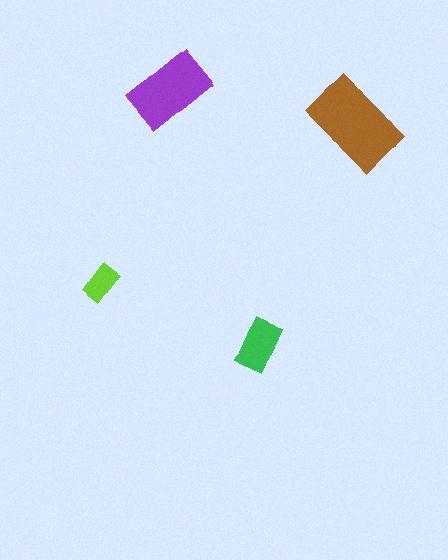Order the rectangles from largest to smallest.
the brown one, the purple one, the green one, the lime one.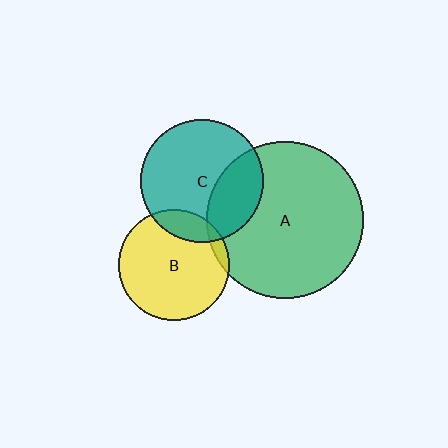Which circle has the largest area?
Circle A (green).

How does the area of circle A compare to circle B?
Approximately 2.0 times.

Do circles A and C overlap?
Yes.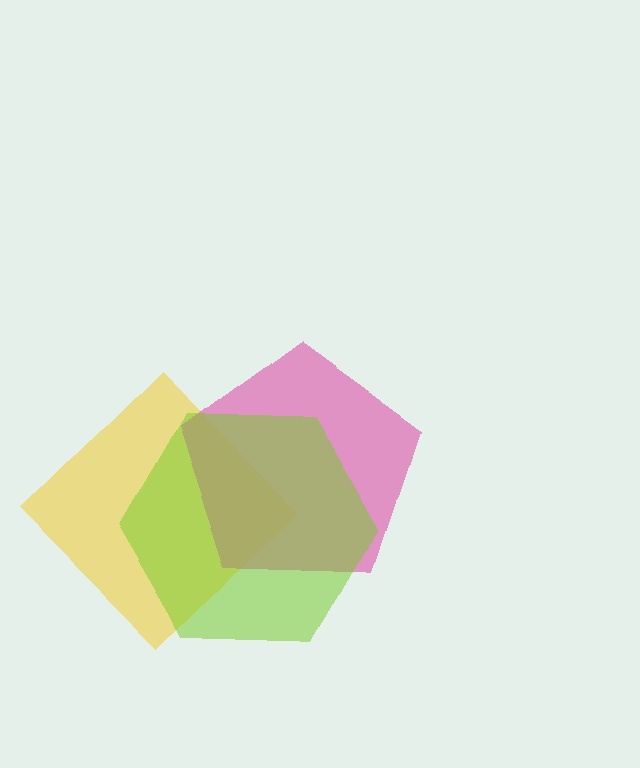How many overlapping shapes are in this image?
There are 3 overlapping shapes in the image.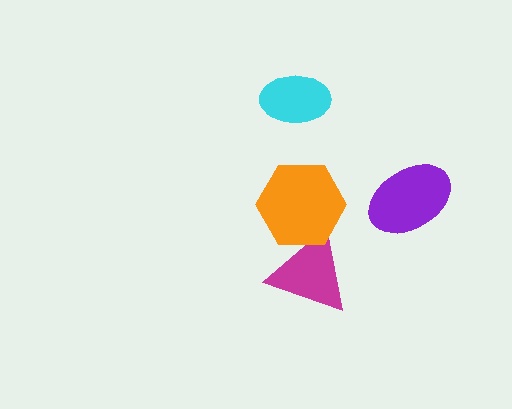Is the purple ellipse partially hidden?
No, no other shape covers it.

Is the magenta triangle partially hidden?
Yes, it is partially covered by another shape.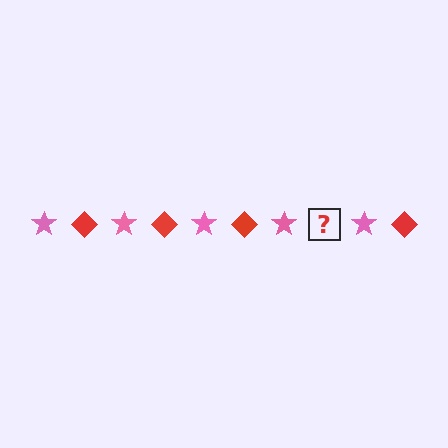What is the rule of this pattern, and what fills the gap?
The rule is that the pattern alternates between pink star and red diamond. The gap should be filled with a red diamond.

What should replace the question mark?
The question mark should be replaced with a red diamond.